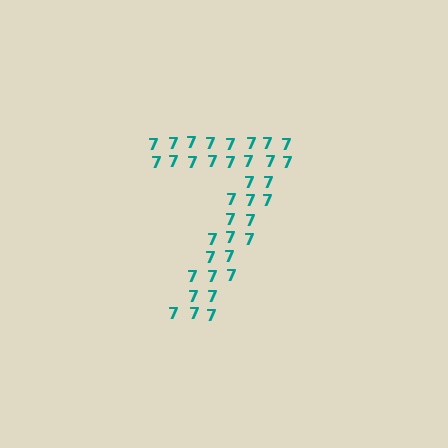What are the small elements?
The small elements are digit 7's.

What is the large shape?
The large shape is the digit 7.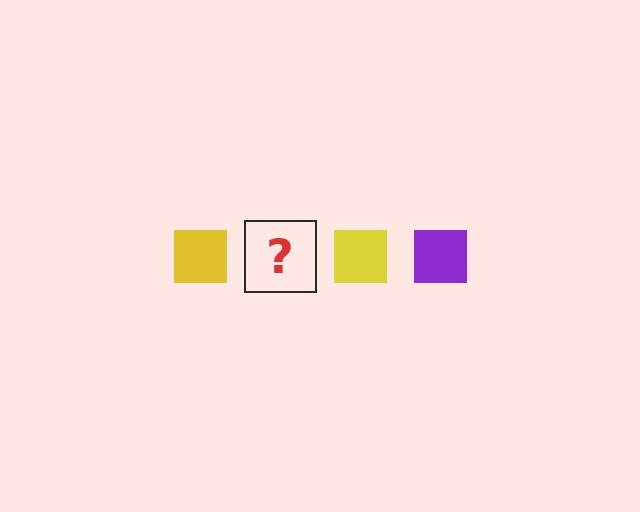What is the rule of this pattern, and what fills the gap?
The rule is that the pattern cycles through yellow, purple squares. The gap should be filled with a purple square.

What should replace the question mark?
The question mark should be replaced with a purple square.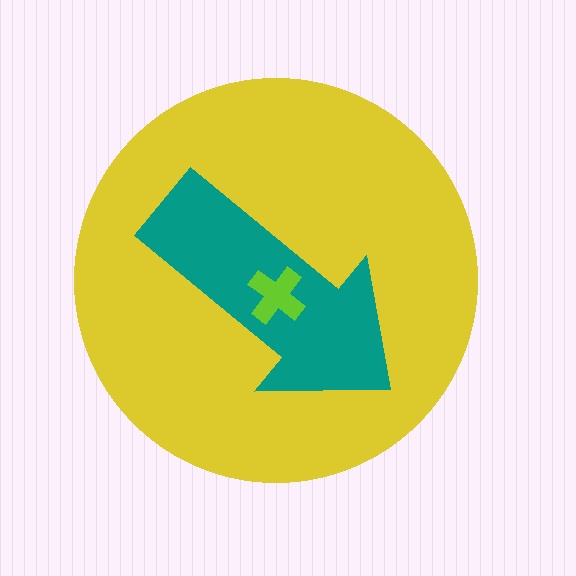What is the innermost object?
The lime cross.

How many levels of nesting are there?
3.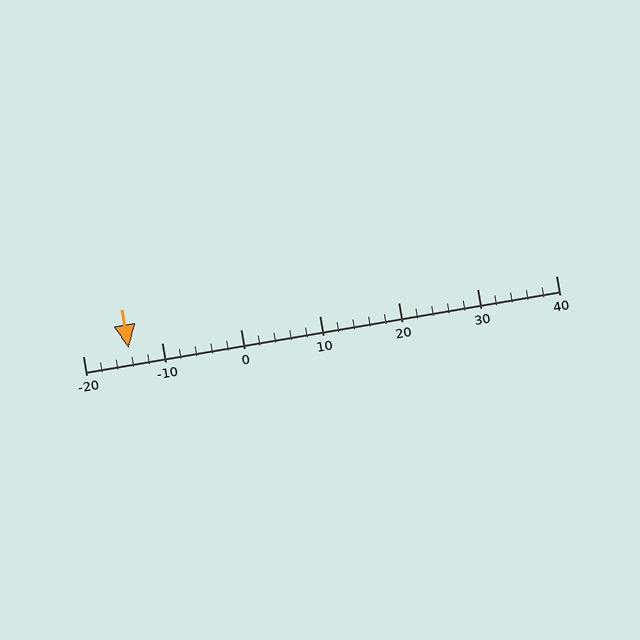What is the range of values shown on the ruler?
The ruler shows values from -20 to 40.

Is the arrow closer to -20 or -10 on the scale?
The arrow is closer to -10.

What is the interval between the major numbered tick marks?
The major tick marks are spaced 10 units apart.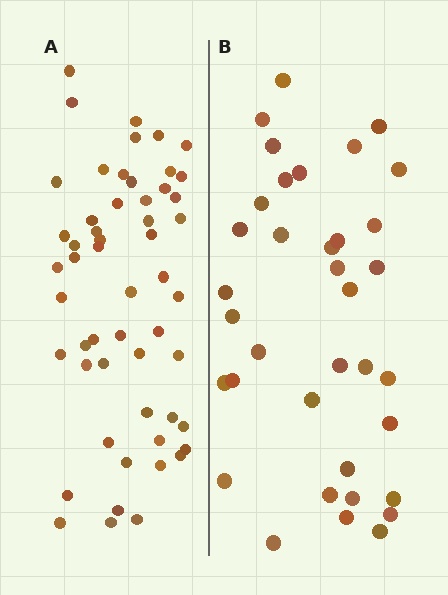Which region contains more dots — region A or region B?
Region A (the left region) has more dots.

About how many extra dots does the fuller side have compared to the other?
Region A has approximately 20 more dots than region B.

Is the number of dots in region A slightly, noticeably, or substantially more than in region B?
Region A has substantially more. The ratio is roughly 1.5 to 1.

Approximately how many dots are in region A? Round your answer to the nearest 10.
About 50 dots. (The exact count is 54, which rounds to 50.)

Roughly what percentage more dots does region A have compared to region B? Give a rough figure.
About 50% more.